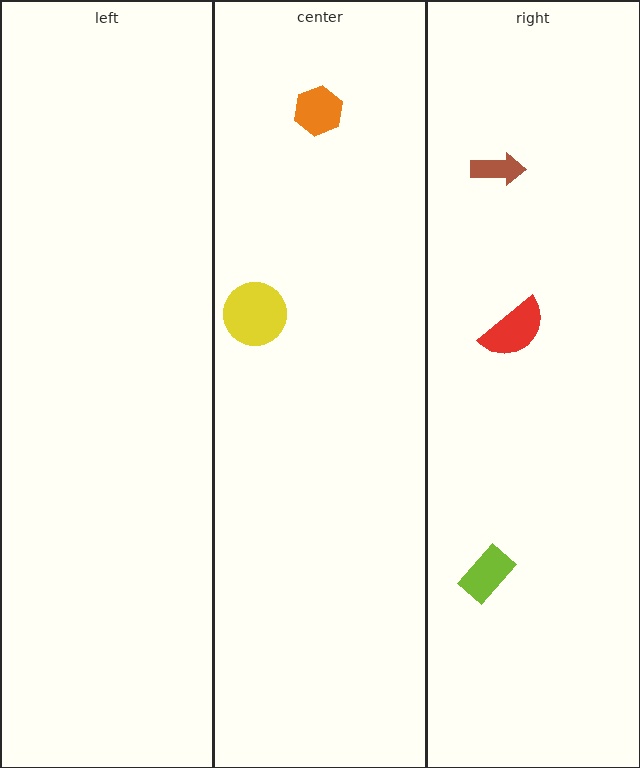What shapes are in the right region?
The red semicircle, the lime rectangle, the brown arrow.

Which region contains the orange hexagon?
The center region.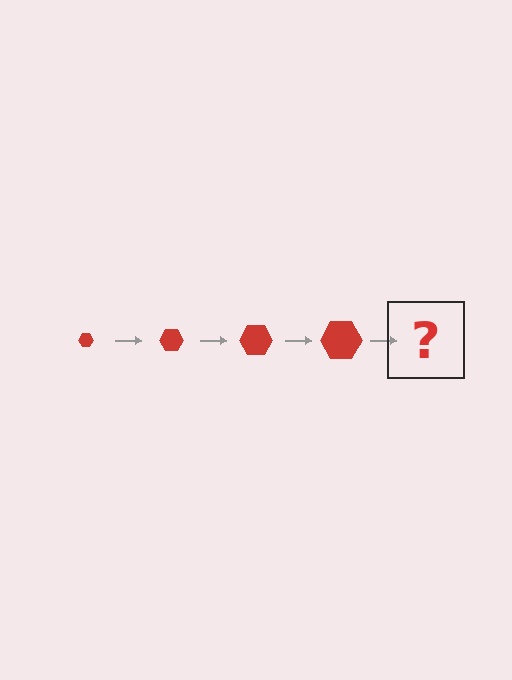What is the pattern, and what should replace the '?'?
The pattern is that the hexagon gets progressively larger each step. The '?' should be a red hexagon, larger than the previous one.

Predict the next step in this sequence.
The next step is a red hexagon, larger than the previous one.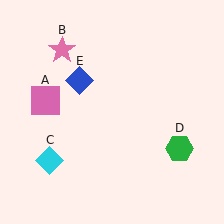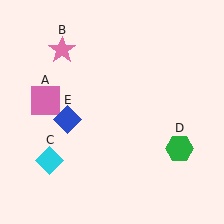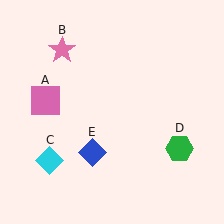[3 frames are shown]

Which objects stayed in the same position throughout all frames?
Pink square (object A) and pink star (object B) and cyan diamond (object C) and green hexagon (object D) remained stationary.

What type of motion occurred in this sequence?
The blue diamond (object E) rotated counterclockwise around the center of the scene.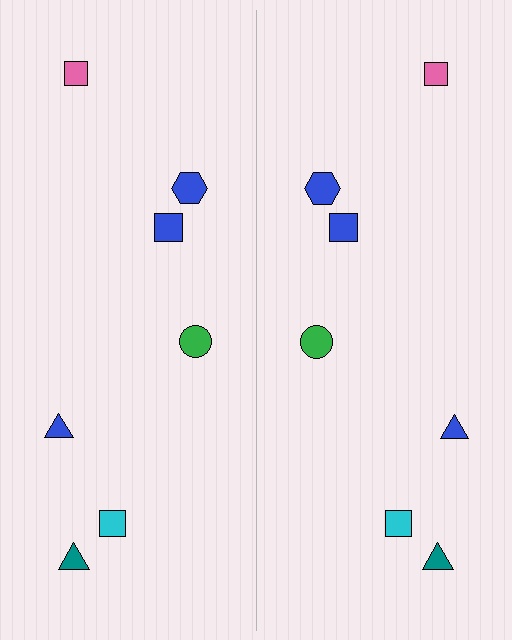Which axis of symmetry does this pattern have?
The pattern has a vertical axis of symmetry running through the center of the image.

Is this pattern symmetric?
Yes, this pattern has bilateral (reflection) symmetry.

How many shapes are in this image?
There are 14 shapes in this image.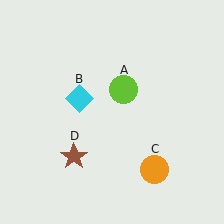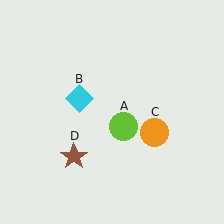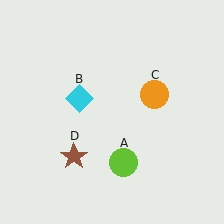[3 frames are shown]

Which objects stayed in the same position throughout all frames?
Cyan diamond (object B) and brown star (object D) remained stationary.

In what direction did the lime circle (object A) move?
The lime circle (object A) moved down.